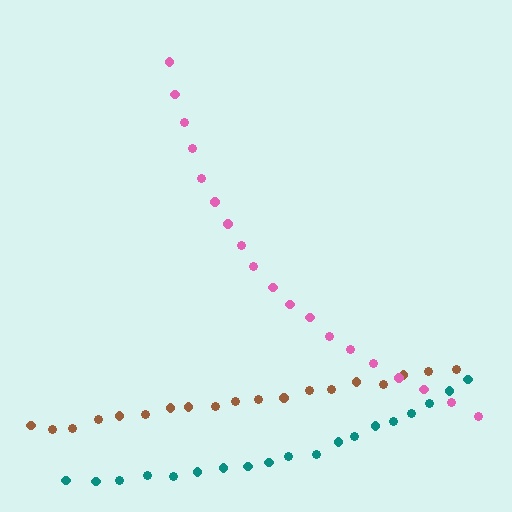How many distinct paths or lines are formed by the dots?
There are 3 distinct paths.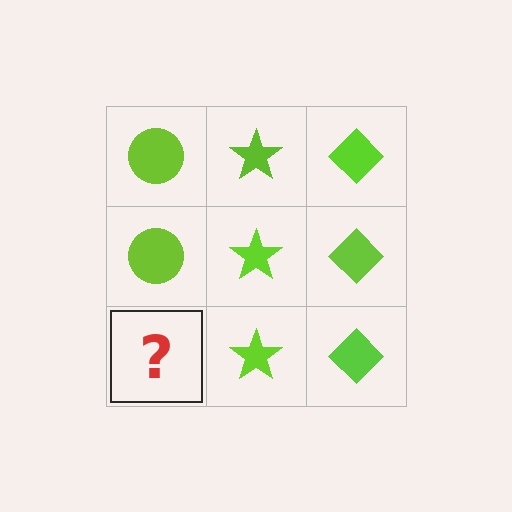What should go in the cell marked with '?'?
The missing cell should contain a lime circle.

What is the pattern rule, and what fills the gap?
The rule is that each column has a consistent shape. The gap should be filled with a lime circle.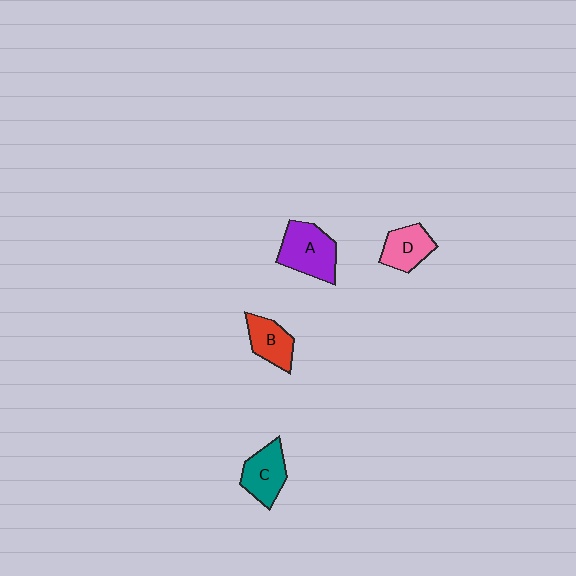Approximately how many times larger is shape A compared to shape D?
Approximately 1.4 times.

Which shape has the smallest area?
Shape B (red).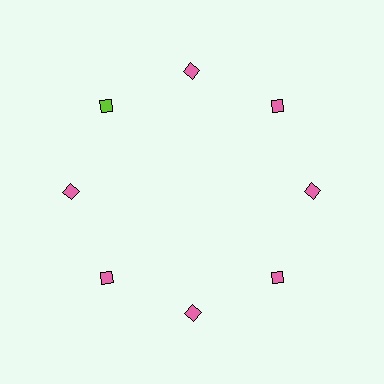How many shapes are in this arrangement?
There are 8 shapes arranged in a ring pattern.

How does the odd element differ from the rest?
It has a different color: lime instead of pink.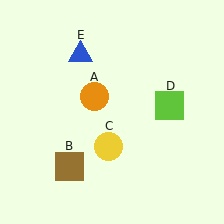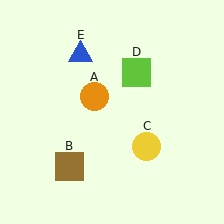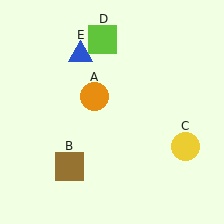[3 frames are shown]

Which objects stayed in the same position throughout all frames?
Orange circle (object A) and brown square (object B) and blue triangle (object E) remained stationary.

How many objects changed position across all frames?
2 objects changed position: yellow circle (object C), lime square (object D).